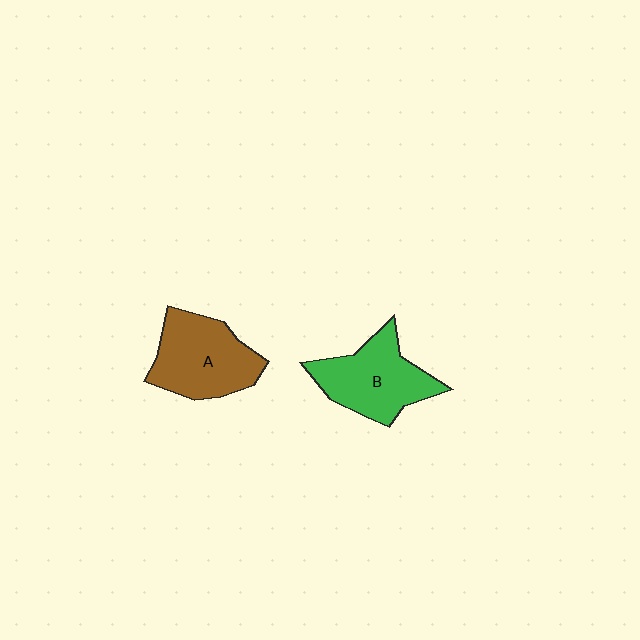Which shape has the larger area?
Shape A (brown).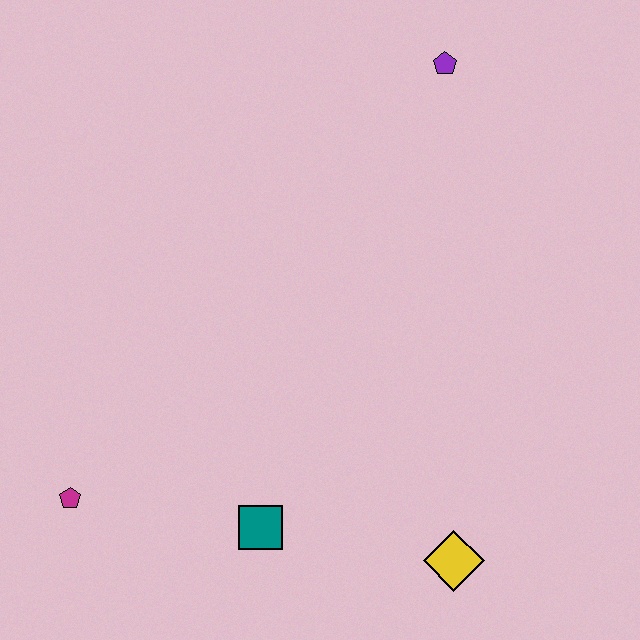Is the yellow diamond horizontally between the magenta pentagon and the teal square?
No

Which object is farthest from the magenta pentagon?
The purple pentagon is farthest from the magenta pentagon.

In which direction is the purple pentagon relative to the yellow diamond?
The purple pentagon is above the yellow diamond.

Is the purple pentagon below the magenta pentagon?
No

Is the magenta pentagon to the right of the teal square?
No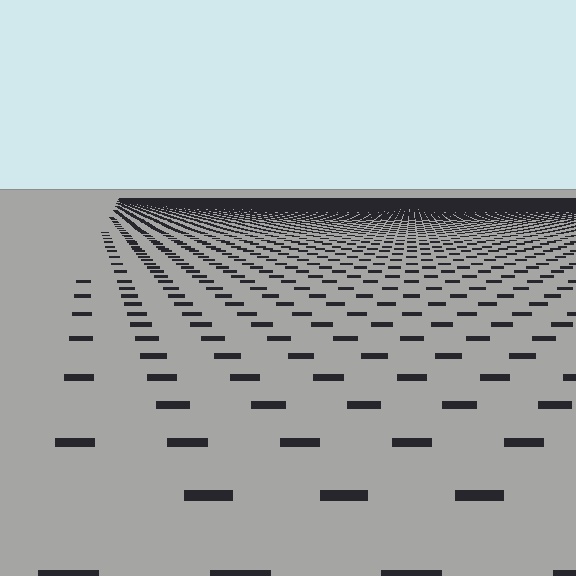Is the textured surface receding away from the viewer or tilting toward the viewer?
The surface is receding away from the viewer. Texture elements get smaller and denser toward the top.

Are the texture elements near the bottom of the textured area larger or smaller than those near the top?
Larger. Near the bottom, elements are closer to the viewer and appear at a bigger on-screen size.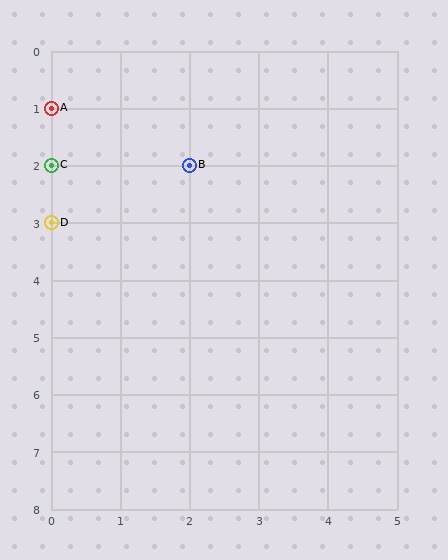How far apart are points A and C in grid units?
Points A and C are 1 row apart.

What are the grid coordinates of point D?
Point D is at grid coordinates (0, 3).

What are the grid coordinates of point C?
Point C is at grid coordinates (0, 2).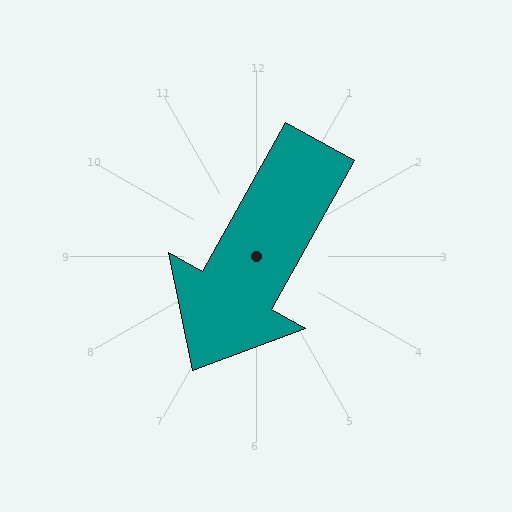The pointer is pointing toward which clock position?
Roughly 7 o'clock.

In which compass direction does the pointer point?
Southwest.